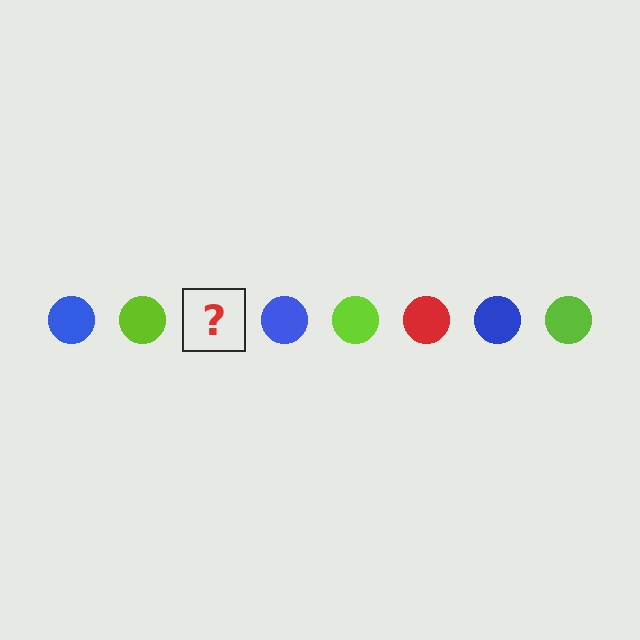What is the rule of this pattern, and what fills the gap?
The rule is that the pattern cycles through blue, lime, red circles. The gap should be filled with a red circle.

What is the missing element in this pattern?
The missing element is a red circle.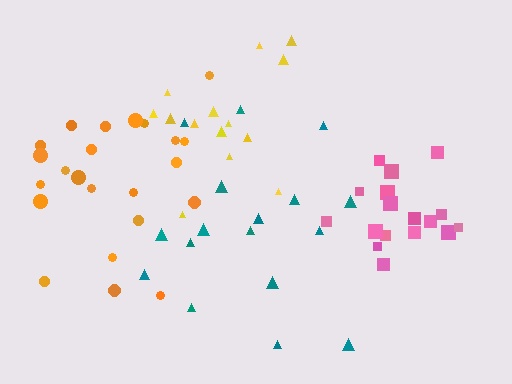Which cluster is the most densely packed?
Pink.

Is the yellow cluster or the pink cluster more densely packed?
Pink.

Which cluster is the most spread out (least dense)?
Teal.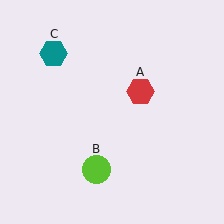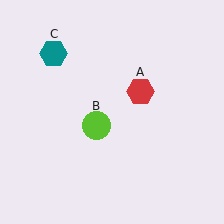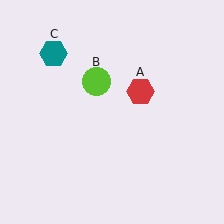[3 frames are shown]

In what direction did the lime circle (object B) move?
The lime circle (object B) moved up.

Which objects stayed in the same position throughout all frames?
Red hexagon (object A) and teal hexagon (object C) remained stationary.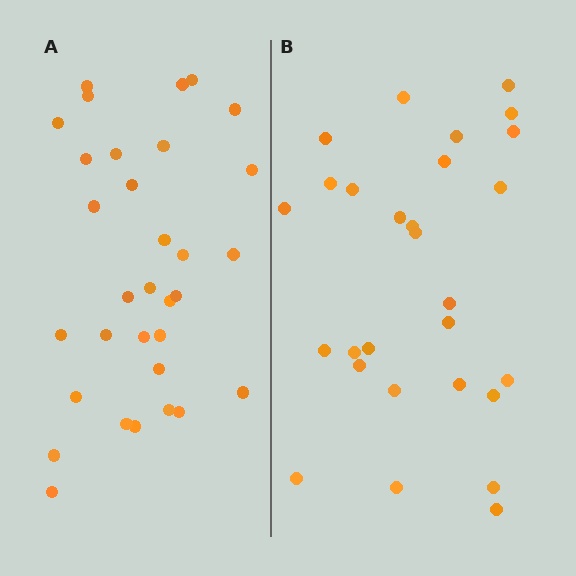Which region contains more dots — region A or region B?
Region A (the left region) has more dots.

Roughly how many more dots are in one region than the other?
Region A has about 4 more dots than region B.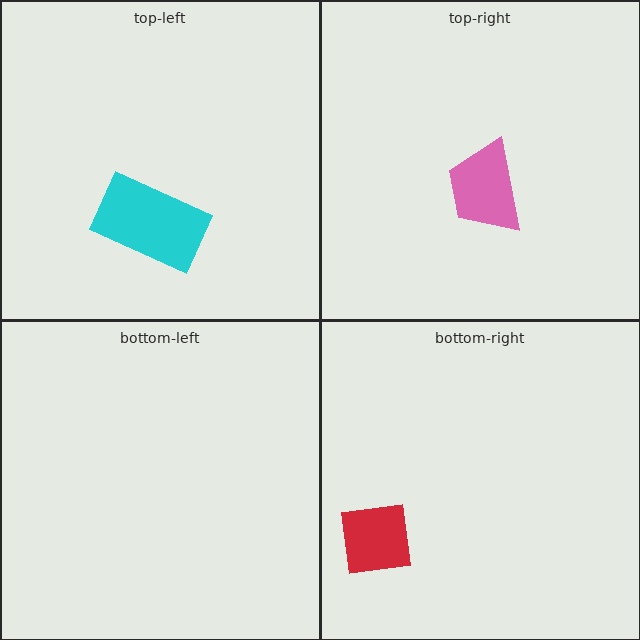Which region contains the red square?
The bottom-right region.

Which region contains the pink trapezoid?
The top-right region.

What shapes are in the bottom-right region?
The red square.